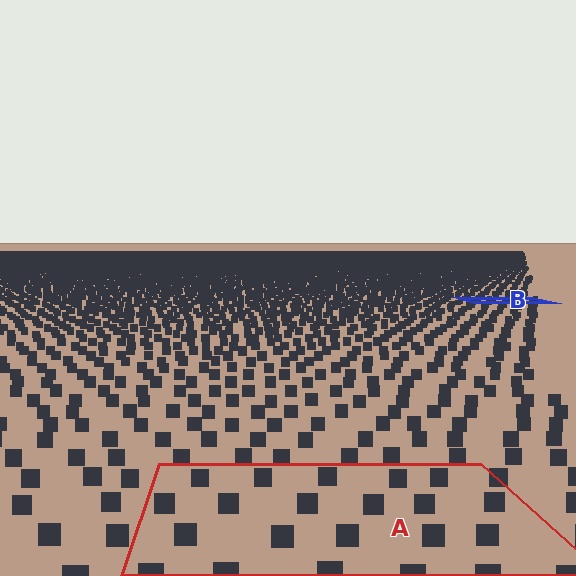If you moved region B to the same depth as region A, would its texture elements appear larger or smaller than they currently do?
They would appear larger. At a closer depth, the same texture elements are projected at a bigger on-screen size.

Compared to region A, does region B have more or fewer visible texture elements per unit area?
Region B has more texture elements per unit area — they are packed more densely because it is farther away.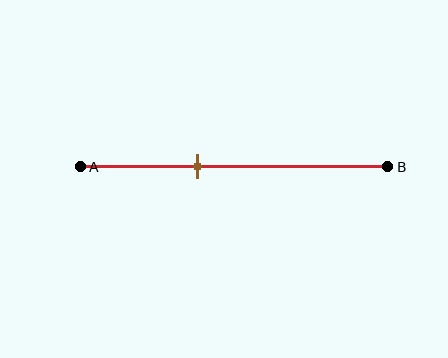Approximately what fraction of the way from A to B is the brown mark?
The brown mark is approximately 40% of the way from A to B.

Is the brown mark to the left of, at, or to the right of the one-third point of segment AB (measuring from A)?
The brown mark is to the right of the one-third point of segment AB.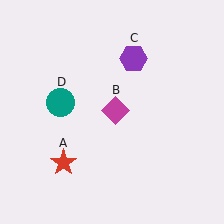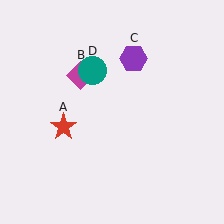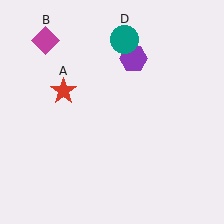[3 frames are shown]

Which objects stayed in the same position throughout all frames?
Purple hexagon (object C) remained stationary.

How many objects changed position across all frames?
3 objects changed position: red star (object A), magenta diamond (object B), teal circle (object D).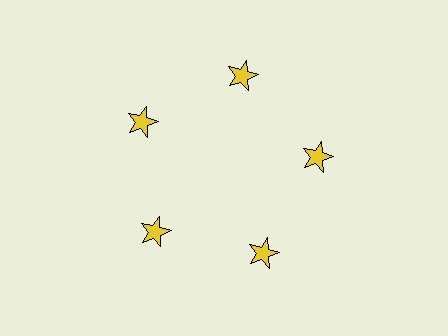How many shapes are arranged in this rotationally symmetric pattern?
There are 5 shapes, arranged in 5 groups of 1.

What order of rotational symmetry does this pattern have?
This pattern has 5-fold rotational symmetry.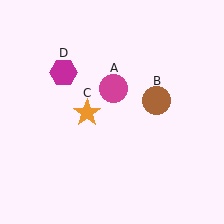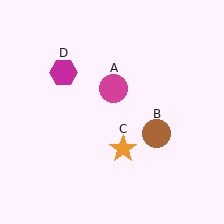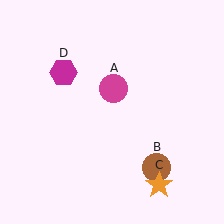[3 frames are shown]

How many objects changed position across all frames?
2 objects changed position: brown circle (object B), orange star (object C).